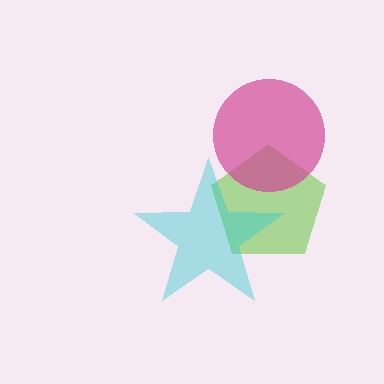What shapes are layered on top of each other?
The layered shapes are: a lime pentagon, a magenta circle, a cyan star.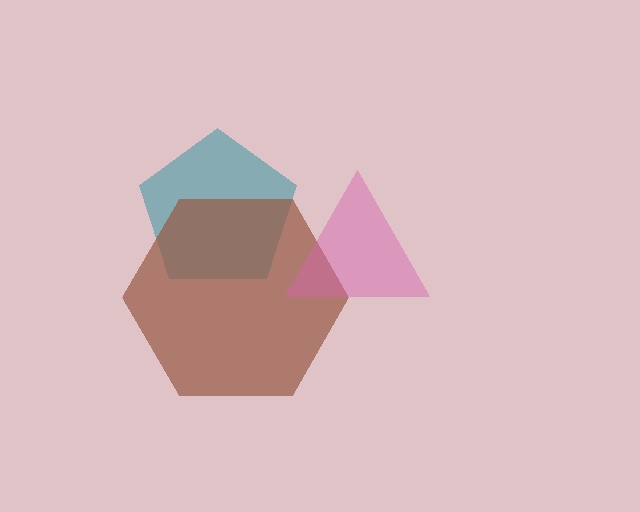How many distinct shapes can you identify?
There are 3 distinct shapes: a teal pentagon, a brown hexagon, a pink triangle.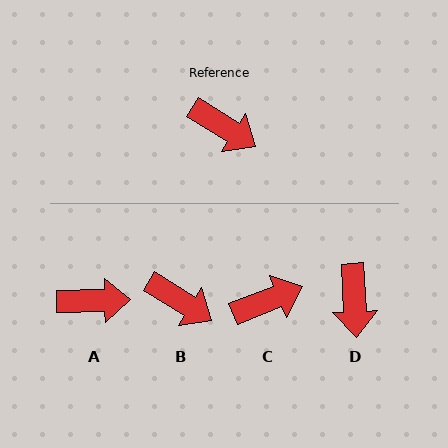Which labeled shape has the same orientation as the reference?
B.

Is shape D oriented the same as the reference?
No, it is off by about 55 degrees.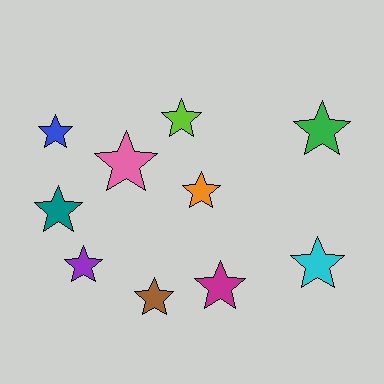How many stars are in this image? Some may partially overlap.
There are 10 stars.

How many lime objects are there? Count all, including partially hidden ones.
There is 1 lime object.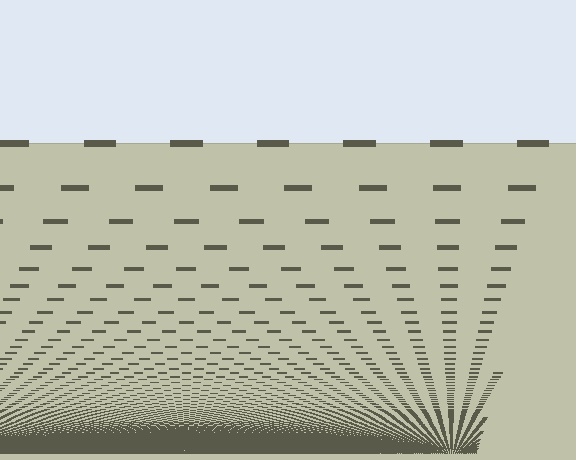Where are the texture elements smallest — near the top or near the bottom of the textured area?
Near the bottom.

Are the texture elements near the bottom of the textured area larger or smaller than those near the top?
Smaller. The gradient is inverted — elements near the bottom are smaller and denser.